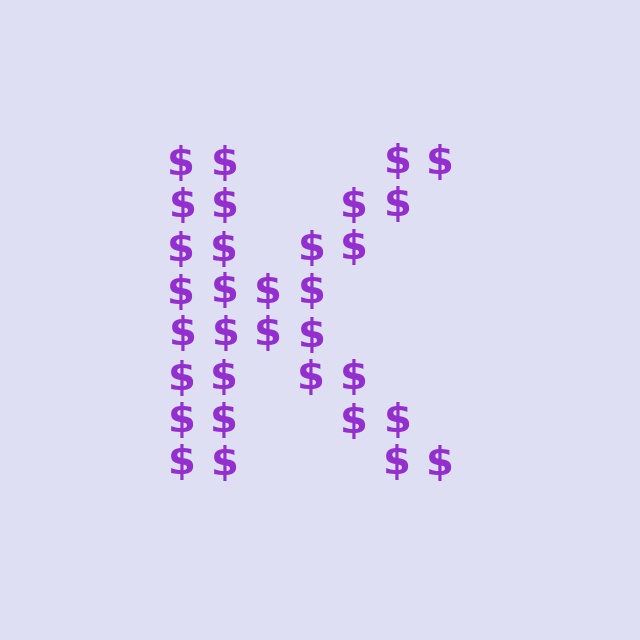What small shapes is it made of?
It is made of small dollar signs.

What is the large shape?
The large shape is the letter K.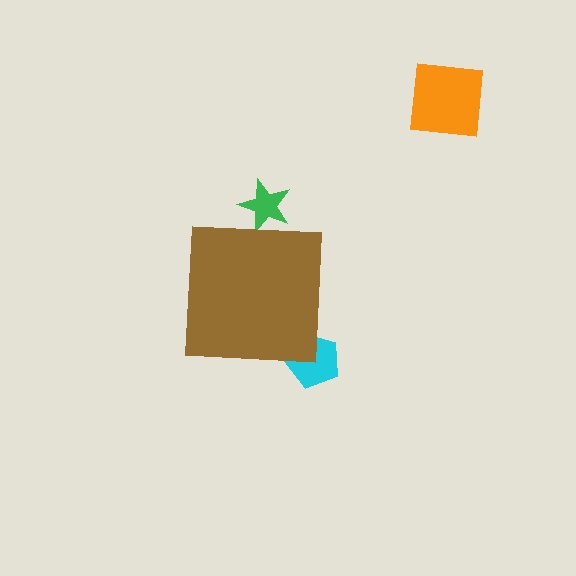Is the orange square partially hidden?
No, the orange square is fully visible.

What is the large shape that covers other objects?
A brown square.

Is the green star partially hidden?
Yes, the green star is partially hidden behind the brown square.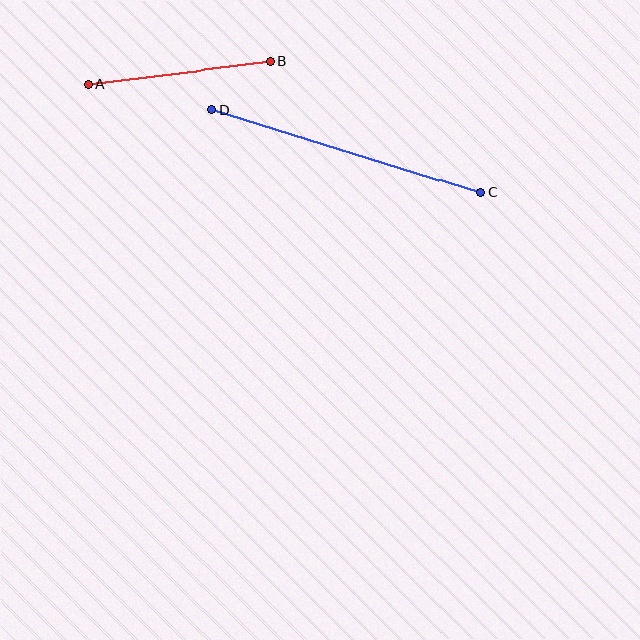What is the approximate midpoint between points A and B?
The midpoint is at approximately (179, 73) pixels.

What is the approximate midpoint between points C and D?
The midpoint is at approximately (346, 151) pixels.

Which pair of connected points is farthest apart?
Points C and D are farthest apart.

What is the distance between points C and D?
The distance is approximately 282 pixels.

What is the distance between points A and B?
The distance is approximately 183 pixels.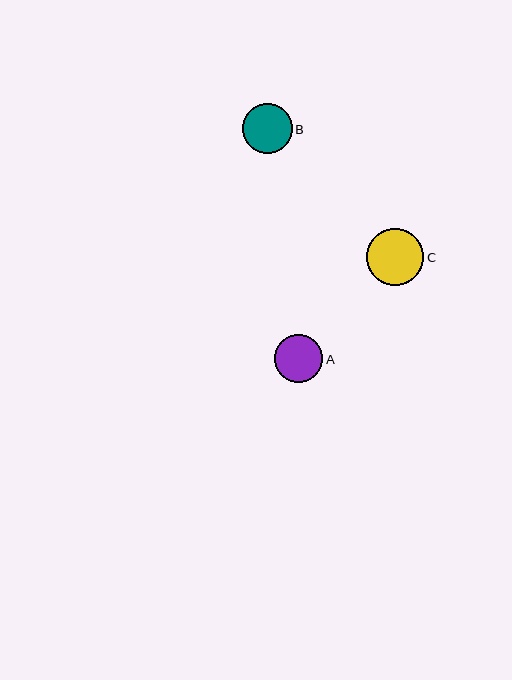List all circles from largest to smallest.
From largest to smallest: C, B, A.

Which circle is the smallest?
Circle A is the smallest with a size of approximately 48 pixels.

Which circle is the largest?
Circle C is the largest with a size of approximately 57 pixels.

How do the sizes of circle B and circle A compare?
Circle B and circle A are approximately the same size.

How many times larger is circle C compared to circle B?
Circle C is approximately 1.1 times the size of circle B.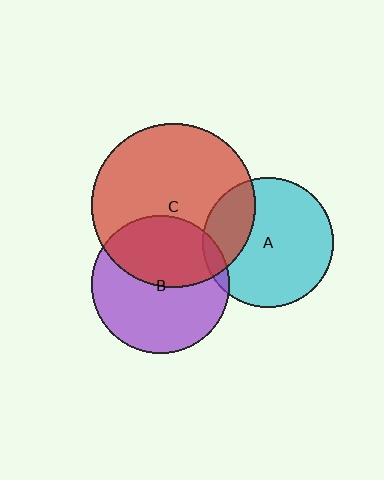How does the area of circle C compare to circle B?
Approximately 1.4 times.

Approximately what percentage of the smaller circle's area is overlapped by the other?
Approximately 5%.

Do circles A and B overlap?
Yes.